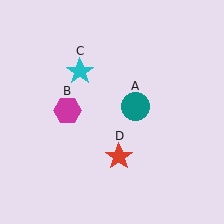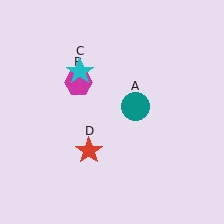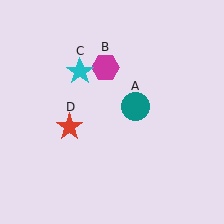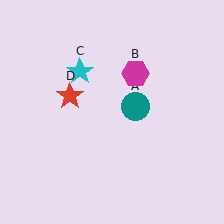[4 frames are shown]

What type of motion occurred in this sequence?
The magenta hexagon (object B), red star (object D) rotated clockwise around the center of the scene.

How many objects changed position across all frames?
2 objects changed position: magenta hexagon (object B), red star (object D).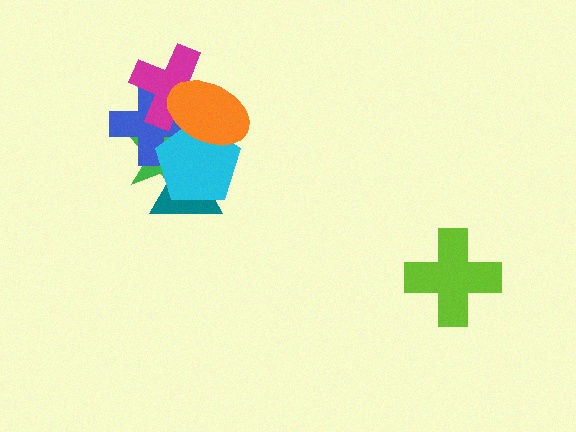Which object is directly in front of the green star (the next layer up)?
The teal triangle is directly in front of the green star.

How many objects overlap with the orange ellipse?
4 objects overlap with the orange ellipse.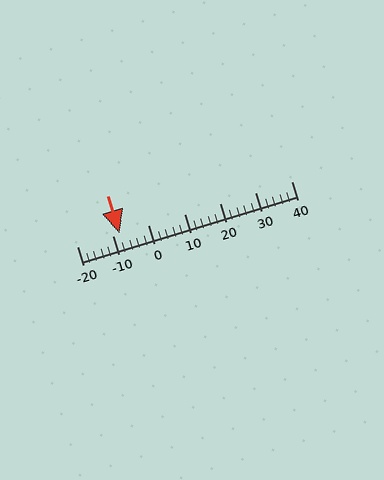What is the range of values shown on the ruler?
The ruler shows values from -20 to 40.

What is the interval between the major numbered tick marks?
The major tick marks are spaced 10 units apart.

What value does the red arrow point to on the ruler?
The red arrow points to approximately -8.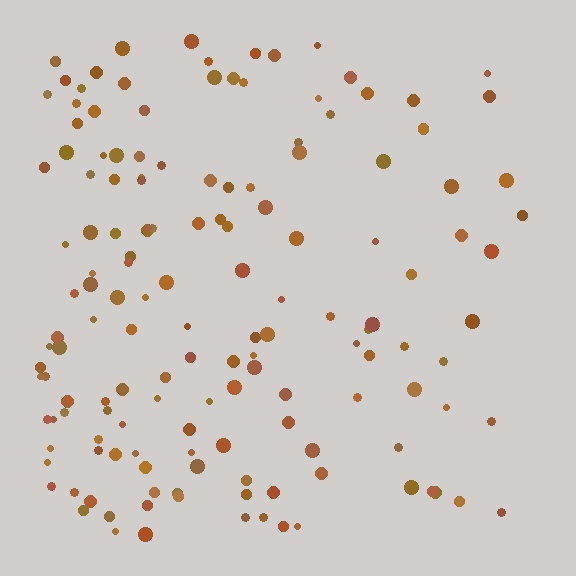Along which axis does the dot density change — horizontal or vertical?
Horizontal.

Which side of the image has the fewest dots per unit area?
The right.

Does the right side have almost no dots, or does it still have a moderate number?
Still a moderate number, just noticeably fewer than the left.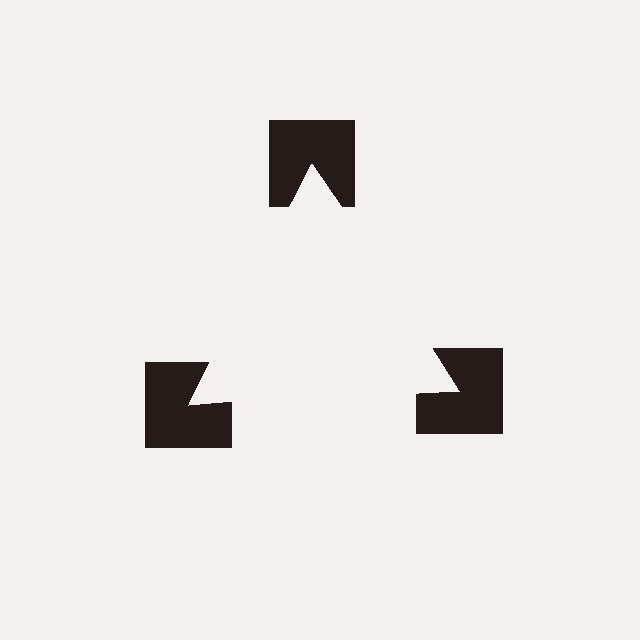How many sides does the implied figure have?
3 sides.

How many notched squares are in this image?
There are 3 — one at each vertex of the illusory triangle.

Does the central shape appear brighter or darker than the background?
It typically appears slightly brighter than the background, even though no actual brightness change is drawn.